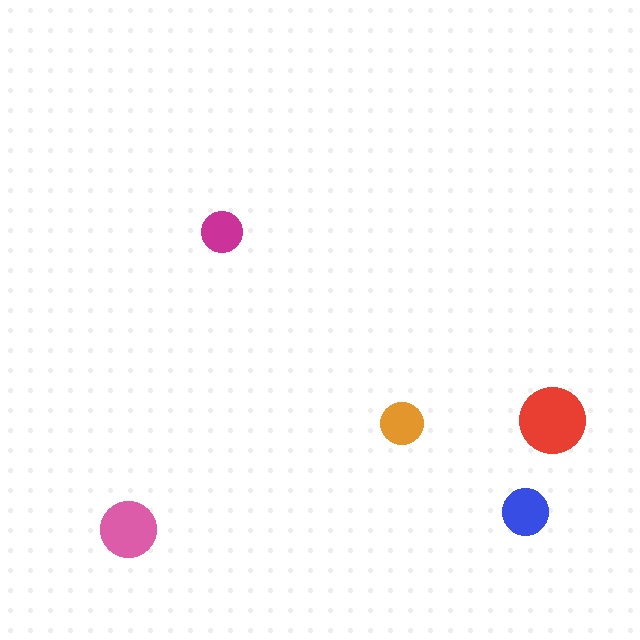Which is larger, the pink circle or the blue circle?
The pink one.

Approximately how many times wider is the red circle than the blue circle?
About 1.5 times wider.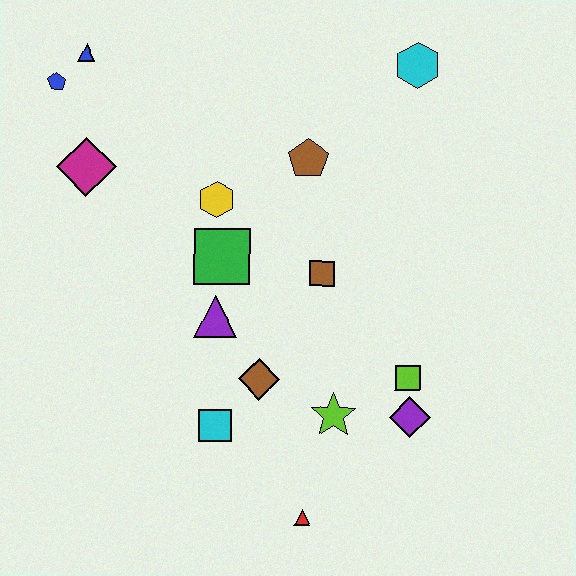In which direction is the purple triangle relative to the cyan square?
The purple triangle is above the cyan square.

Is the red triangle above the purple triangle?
No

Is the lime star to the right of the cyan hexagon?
No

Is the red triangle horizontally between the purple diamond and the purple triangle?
Yes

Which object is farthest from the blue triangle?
The red triangle is farthest from the blue triangle.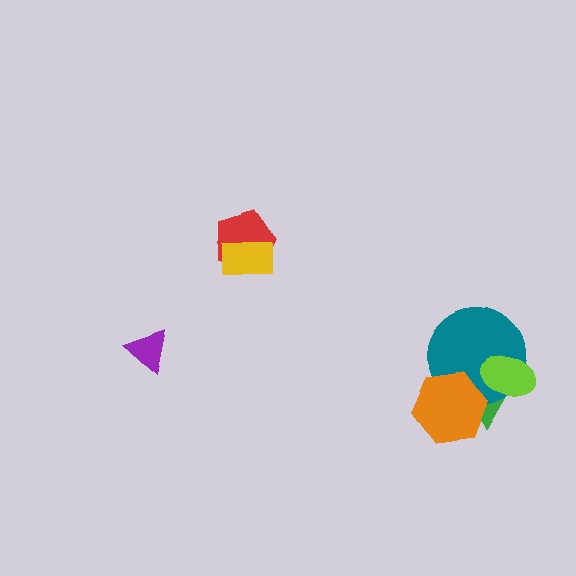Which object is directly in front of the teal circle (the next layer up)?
The orange hexagon is directly in front of the teal circle.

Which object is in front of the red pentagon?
The yellow rectangle is in front of the red pentagon.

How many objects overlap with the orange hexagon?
2 objects overlap with the orange hexagon.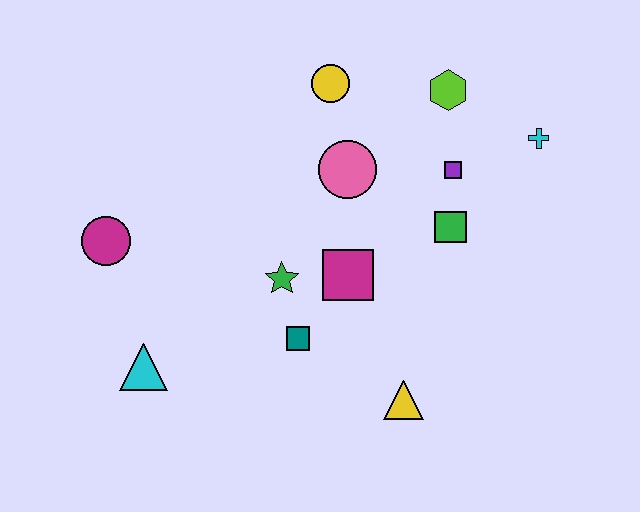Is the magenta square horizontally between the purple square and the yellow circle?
Yes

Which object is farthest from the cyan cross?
The cyan triangle is farthest from the cyan cross.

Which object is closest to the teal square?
The green star is closest to the teal square.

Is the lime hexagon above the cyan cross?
Yes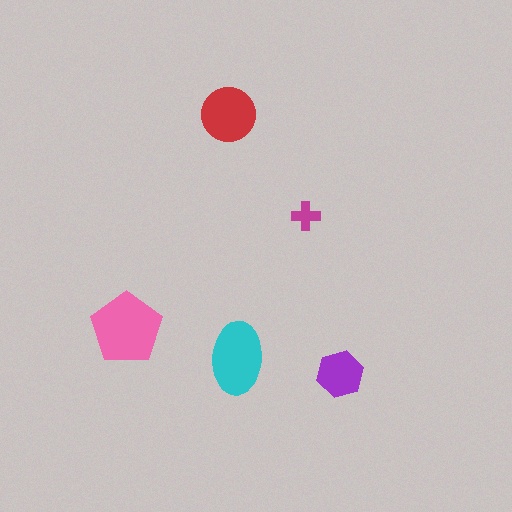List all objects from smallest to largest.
The magenta cross, the purple hexagon, the red circle, the cyan ellipse, the pink pentagon.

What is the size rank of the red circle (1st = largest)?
3rd.